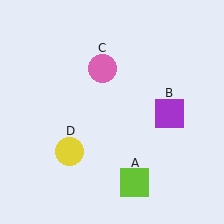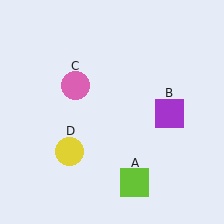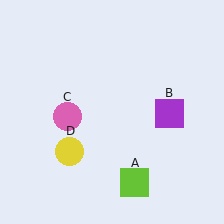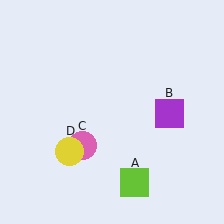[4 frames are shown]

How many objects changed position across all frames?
1 object changed position: pink circle (object C).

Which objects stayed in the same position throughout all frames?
Lime square (object A) and purple square (object B) and yellow circle (object D) remained stationary.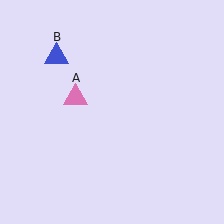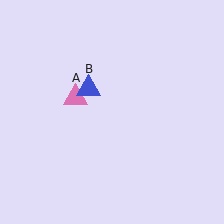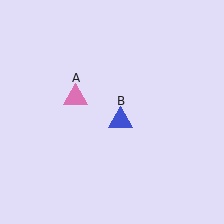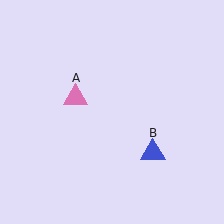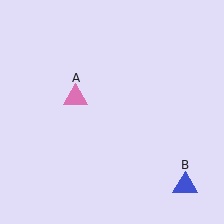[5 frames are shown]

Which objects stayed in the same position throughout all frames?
Pink triangle (object A) remained stationary.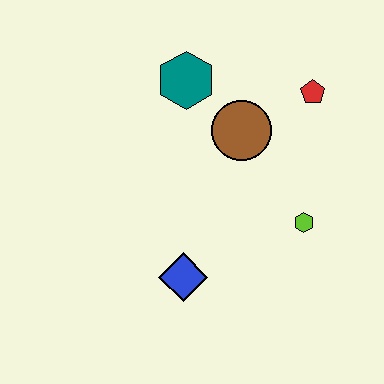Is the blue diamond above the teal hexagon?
No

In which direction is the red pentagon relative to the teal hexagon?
The red pentagon is to the right of the teal hexagon.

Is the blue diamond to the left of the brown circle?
Yes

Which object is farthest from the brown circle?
The blue diamond is farthest from the brown circle.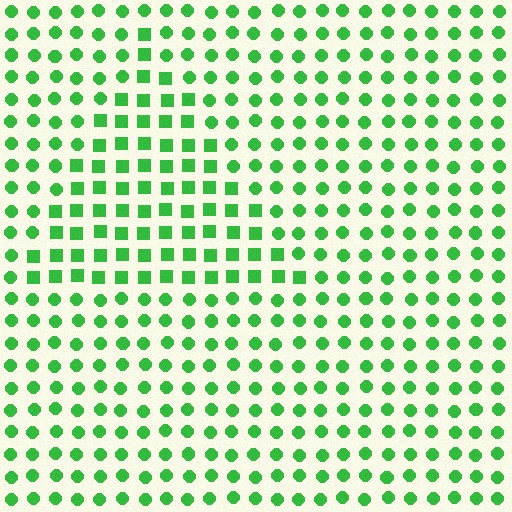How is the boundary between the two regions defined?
The boundary is defined by a change in element shape: squares inside vs. circles outside. All elements share the same color and spacing.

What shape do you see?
I see a triangle.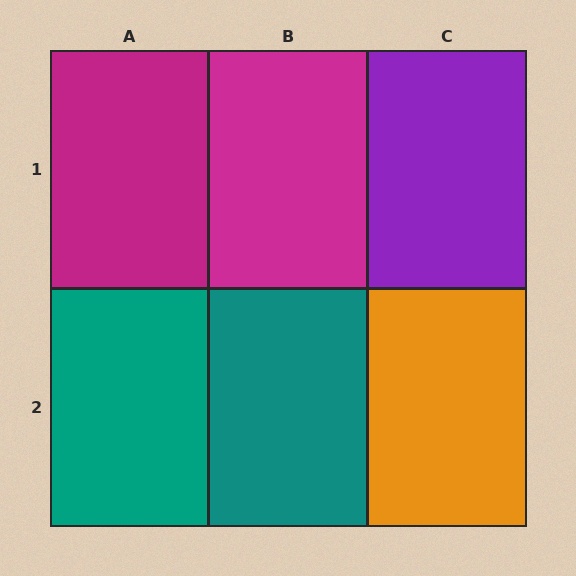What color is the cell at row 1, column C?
Purple.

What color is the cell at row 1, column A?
Magenta.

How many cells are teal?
2 cells are teal.